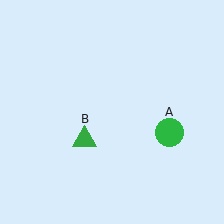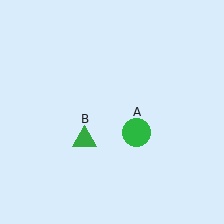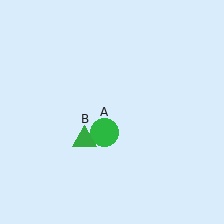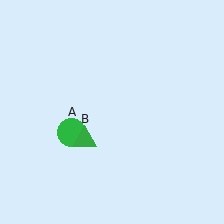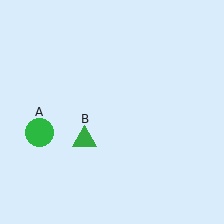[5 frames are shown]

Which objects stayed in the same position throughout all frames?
Green triangle (object B) remained stationary.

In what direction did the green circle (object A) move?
The green circle (object A) moved left.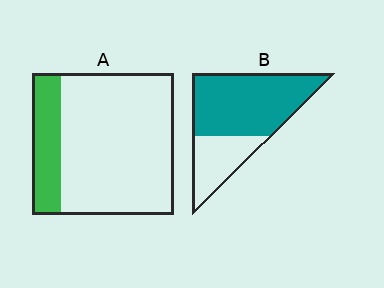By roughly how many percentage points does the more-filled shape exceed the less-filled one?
By roughly 50 percentage points (B over A).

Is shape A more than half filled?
No.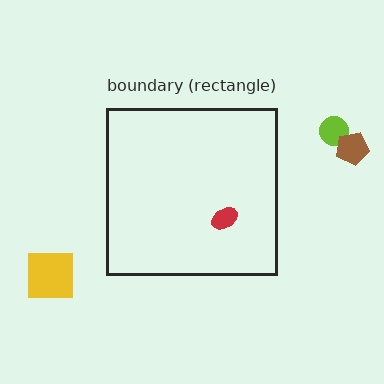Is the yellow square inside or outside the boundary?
Outside.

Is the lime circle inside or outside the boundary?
Outside.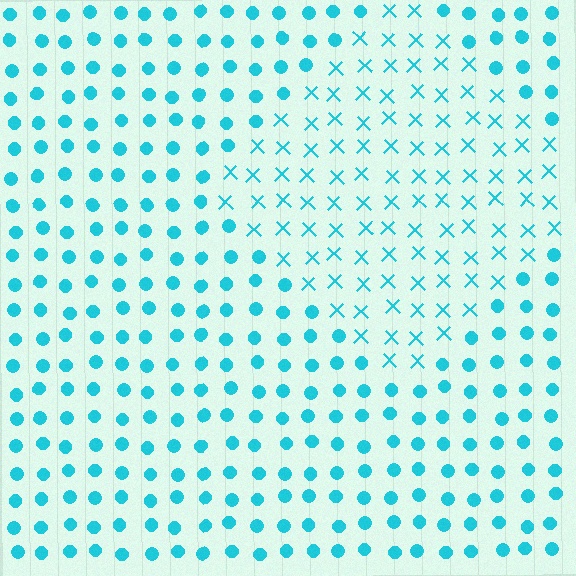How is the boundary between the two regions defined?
The boundary is defined by a change in element shape: X marks inside vs. circles outside. All elements share the same color and spacing.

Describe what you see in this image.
The image is filled with small cyan elements arranged in a uniform grid. A diamond-shaped region contains X marks, while the surrounding area contains circles. The boundary is defined purely by the change in element shape.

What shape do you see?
I see a diamond.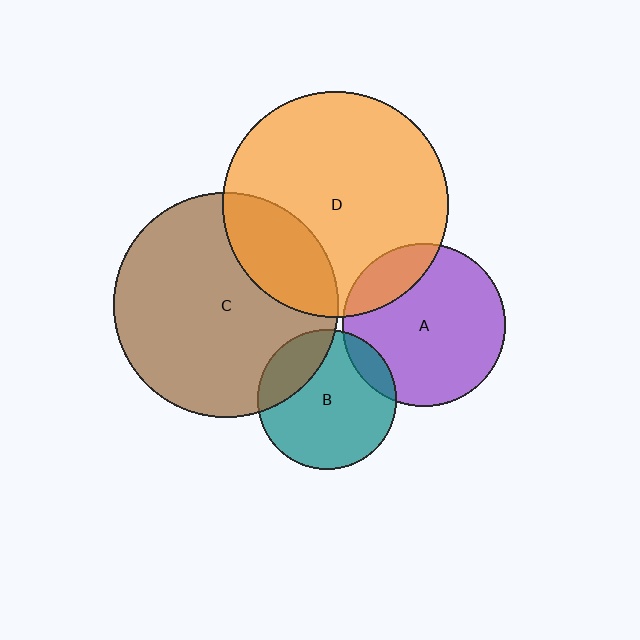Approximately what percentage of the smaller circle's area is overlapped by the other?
Approximately 10%.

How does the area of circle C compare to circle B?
Approximately 2.6 times.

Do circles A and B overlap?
Yes.